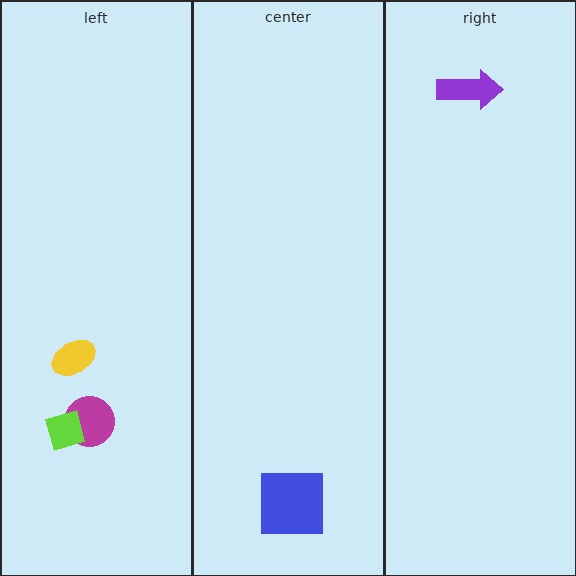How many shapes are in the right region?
1.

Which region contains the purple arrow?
The right region.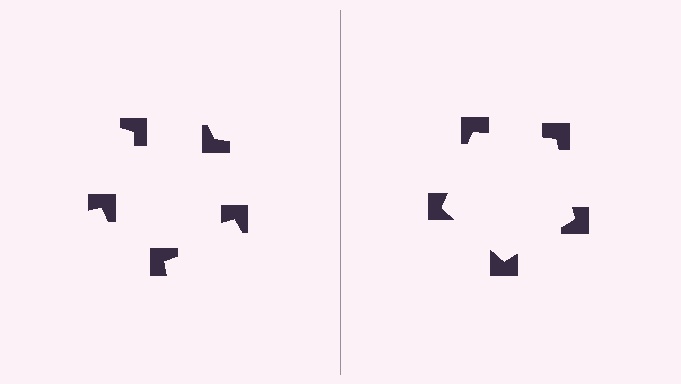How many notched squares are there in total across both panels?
10 — 5 on each side.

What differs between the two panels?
The notched squares are positioned identically on both sides; only the wedge orientations differ. On the right they align to a pentagon; on the left they are misaligned.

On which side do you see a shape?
An illusory pentagon appears on the right side. On the left side the wedge cuts are rotated, so no coherent shape forms.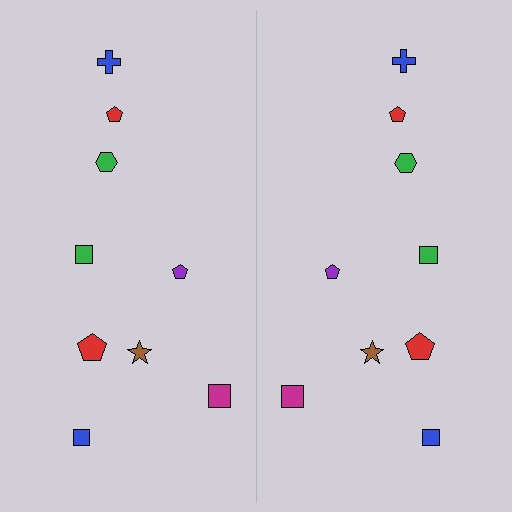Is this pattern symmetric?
Yes, this pattern has bilateral (reflection) symmetry.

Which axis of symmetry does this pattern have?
The pattern has a vertical axis of symmetry running through the center of the image.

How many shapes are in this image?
There are 18 shapes in this image.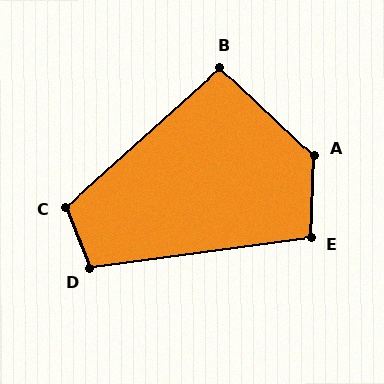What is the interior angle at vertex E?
Approximately 100 degrees (obtuse).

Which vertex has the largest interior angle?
A, at approximately 131 degrees.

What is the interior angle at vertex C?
Approximately 110 degrees (obtuse).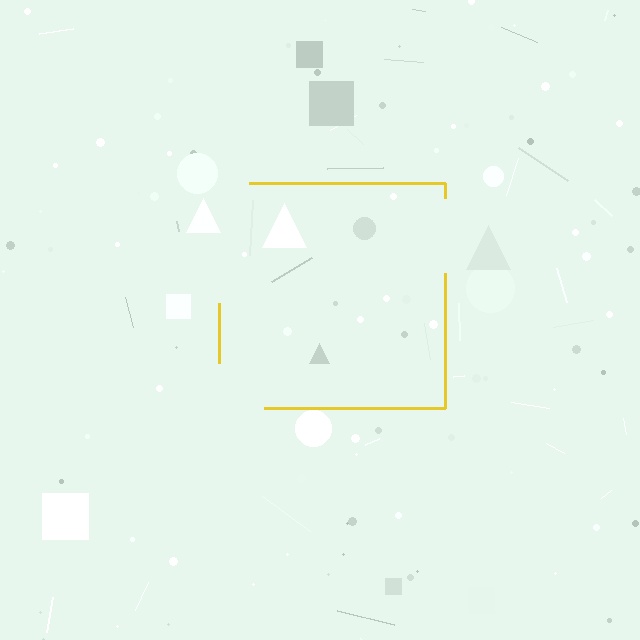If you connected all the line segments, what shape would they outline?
They would outline a square.